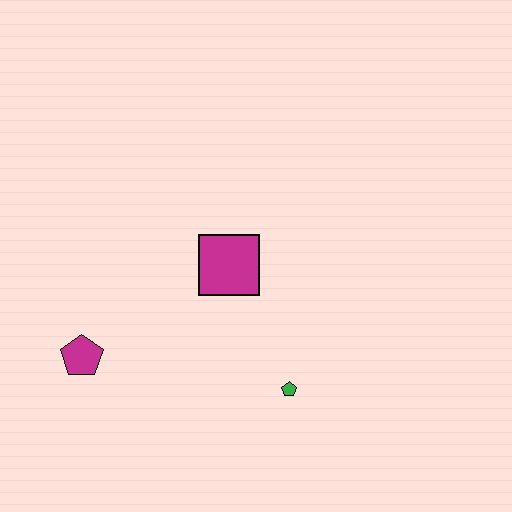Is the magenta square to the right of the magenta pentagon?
Yes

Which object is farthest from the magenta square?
The magenta pentagon is farthest from the magenta square.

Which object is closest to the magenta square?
The green pentagon is closest to the magenta square.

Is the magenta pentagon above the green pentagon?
Yes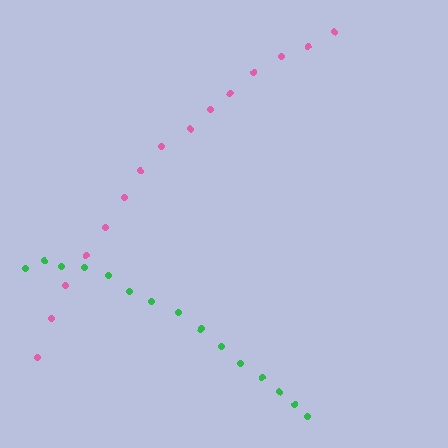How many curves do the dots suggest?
There are 2 distinct paths.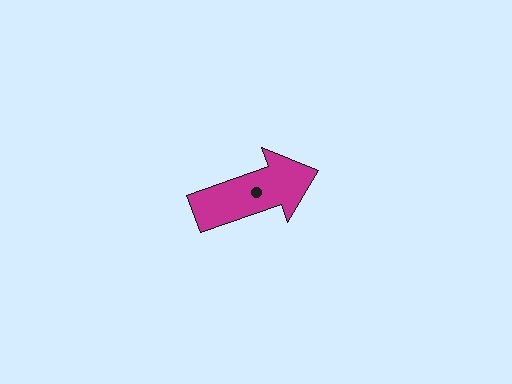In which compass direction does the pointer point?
East.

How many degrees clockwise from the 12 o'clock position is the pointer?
Approximately 71 degrees.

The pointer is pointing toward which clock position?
Roughly 2 o'clock.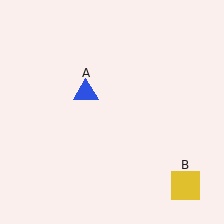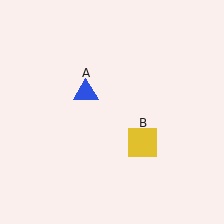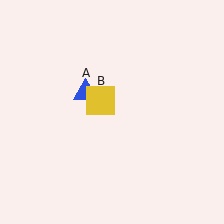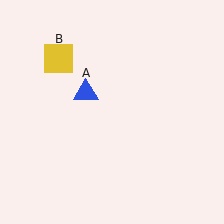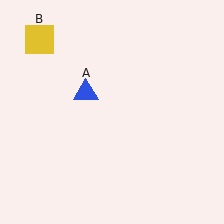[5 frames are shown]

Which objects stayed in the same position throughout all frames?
Blue triangle (object A) remained stationary.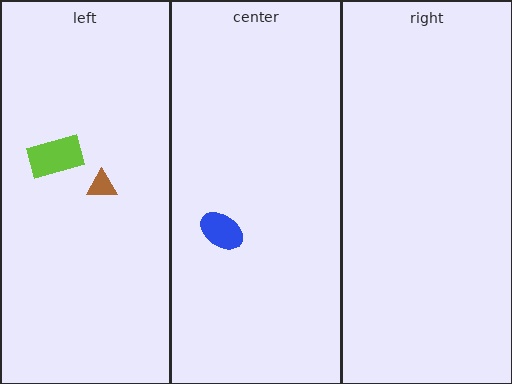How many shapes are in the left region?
2.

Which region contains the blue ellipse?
The center region.